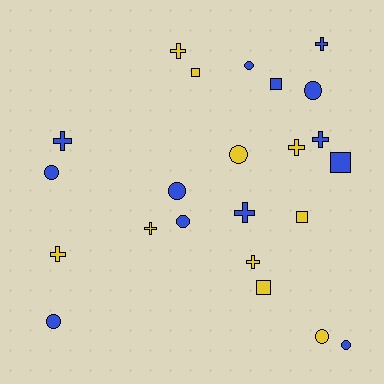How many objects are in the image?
There are 23 objects.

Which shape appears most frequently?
Circle, with 9 objects.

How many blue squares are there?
There are 2 blue squares.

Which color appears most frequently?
Blue, with 13 objects.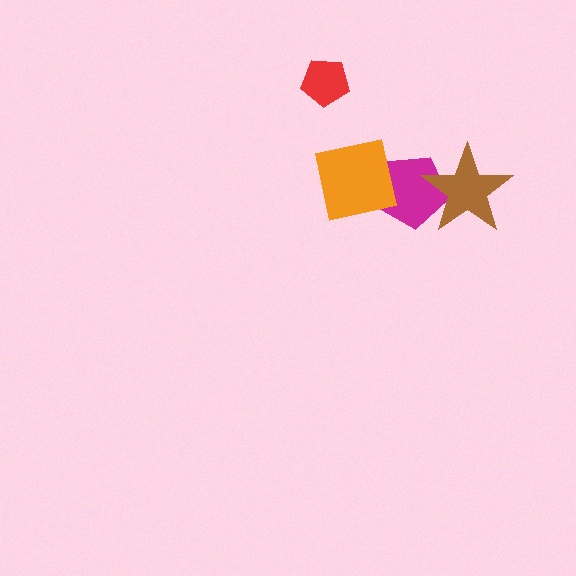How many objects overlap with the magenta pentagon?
2 objects overlap with the magenta pentagon.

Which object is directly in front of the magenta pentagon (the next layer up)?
The brown star is directly in front of the magenta pentagon.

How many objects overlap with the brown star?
1 object overlaps with the brown star.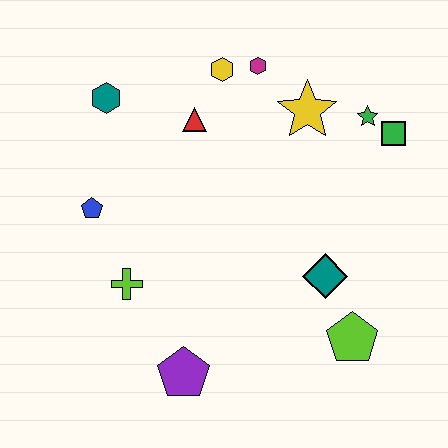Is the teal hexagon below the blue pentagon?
No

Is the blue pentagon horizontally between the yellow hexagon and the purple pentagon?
No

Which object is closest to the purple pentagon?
The lime cross is closest to the purple pentagon.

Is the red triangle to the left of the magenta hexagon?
Yes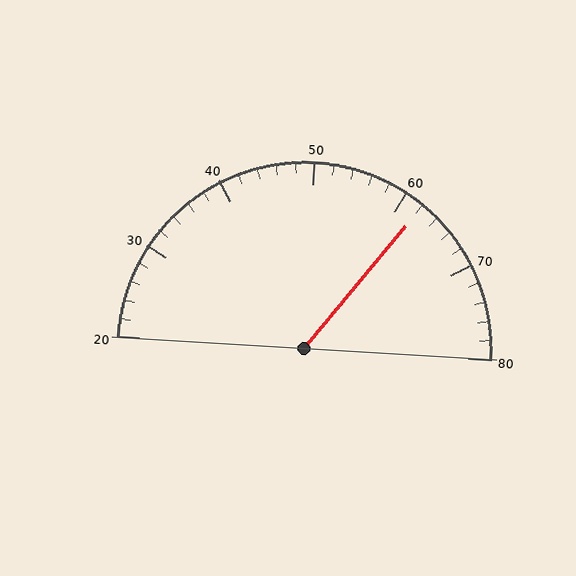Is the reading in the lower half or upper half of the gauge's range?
The reading is in the upper half of the range (20 to 80).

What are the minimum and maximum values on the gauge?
The gauge ranges from 20 to 80.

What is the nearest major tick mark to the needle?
The nearest major tick mark is 60.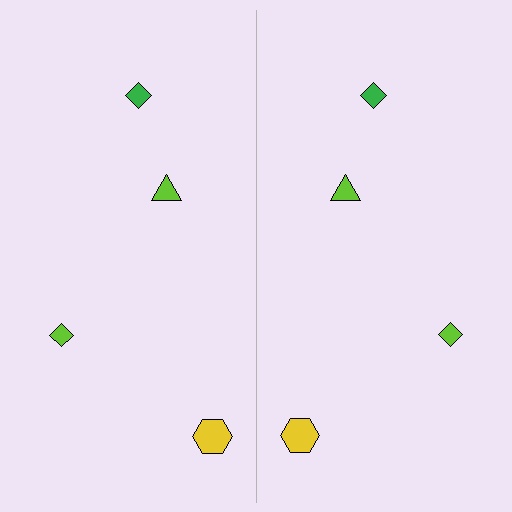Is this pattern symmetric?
Yes, this pattern has bilateral (reflection) symmetry.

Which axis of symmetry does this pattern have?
The pattern has a vertical axis of symmetry running through the center of the image.